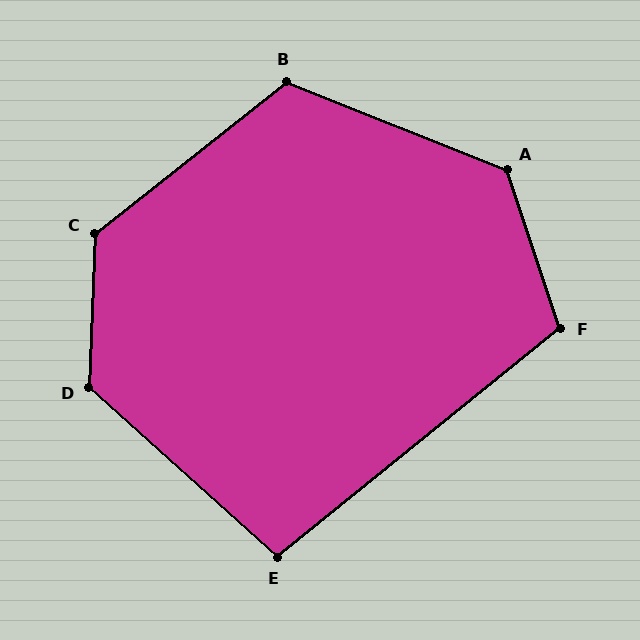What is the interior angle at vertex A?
Approximately 130 degrees (obtuse).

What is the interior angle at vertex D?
Approximately 130 degrees (obtuse).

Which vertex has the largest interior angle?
C, at approximately 131 degrees.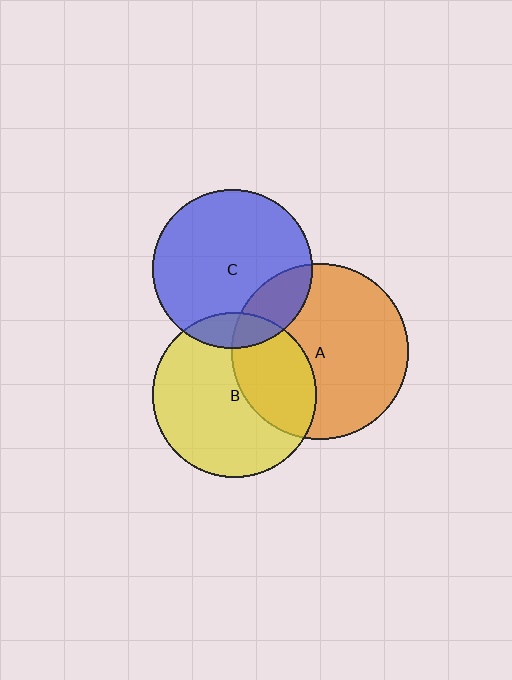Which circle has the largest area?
Circle A (orange).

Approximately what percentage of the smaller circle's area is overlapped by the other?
Approximately 10%.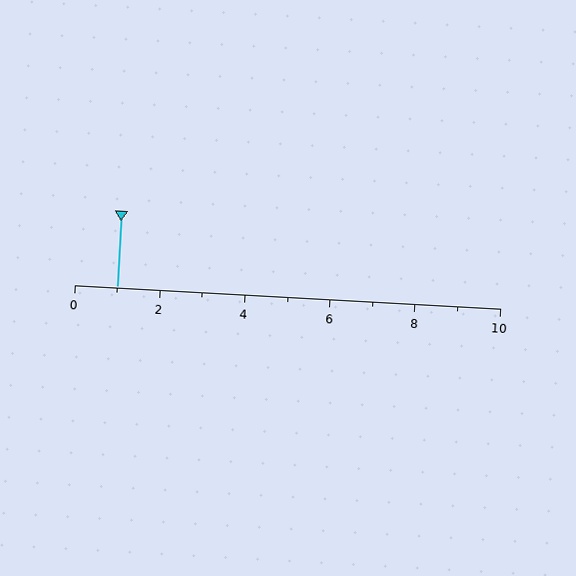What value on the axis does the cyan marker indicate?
The marker indicates approximately 1.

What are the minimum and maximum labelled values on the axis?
The axis runs from 0 to 10.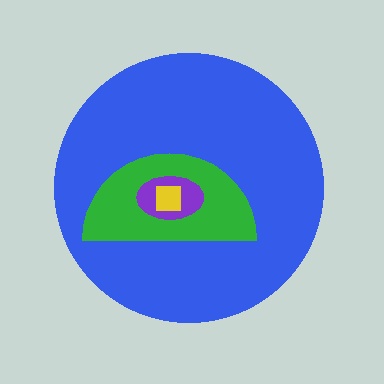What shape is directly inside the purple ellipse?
The yellow square.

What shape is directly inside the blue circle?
The green semicircle.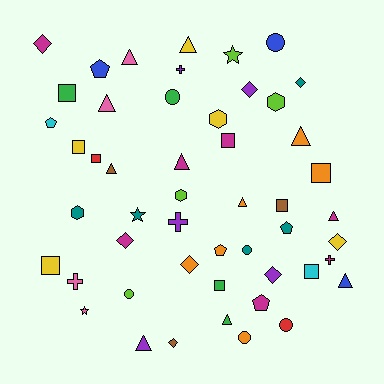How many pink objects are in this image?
There are 4 pink objects.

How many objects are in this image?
There are 50 objects.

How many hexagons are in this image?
There are 4 hexagons.